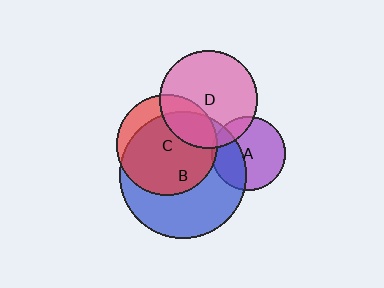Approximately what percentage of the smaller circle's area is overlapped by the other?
Approximately 75%.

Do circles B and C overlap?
Yes.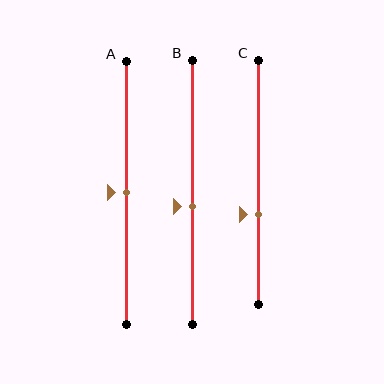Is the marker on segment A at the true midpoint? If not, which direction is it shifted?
Yes, the marker on segment A is at the true midpoint.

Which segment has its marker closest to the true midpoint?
Segment A has its marker closest to the true midpoint.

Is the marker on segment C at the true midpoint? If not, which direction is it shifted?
No, the marker on segment C is shifted downward by about 13% of the segment length.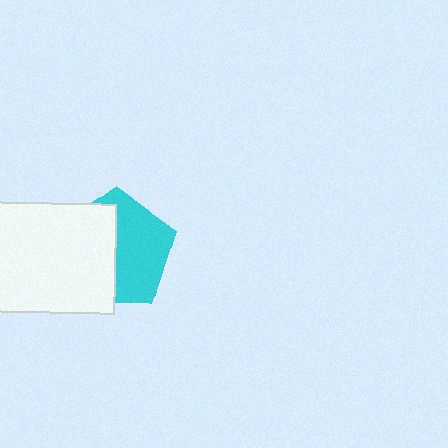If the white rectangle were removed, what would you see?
You would see the complete cyan pentagon.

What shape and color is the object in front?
The object in front is a white rectangle.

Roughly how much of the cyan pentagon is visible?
About half of it is visible (roughly 50%).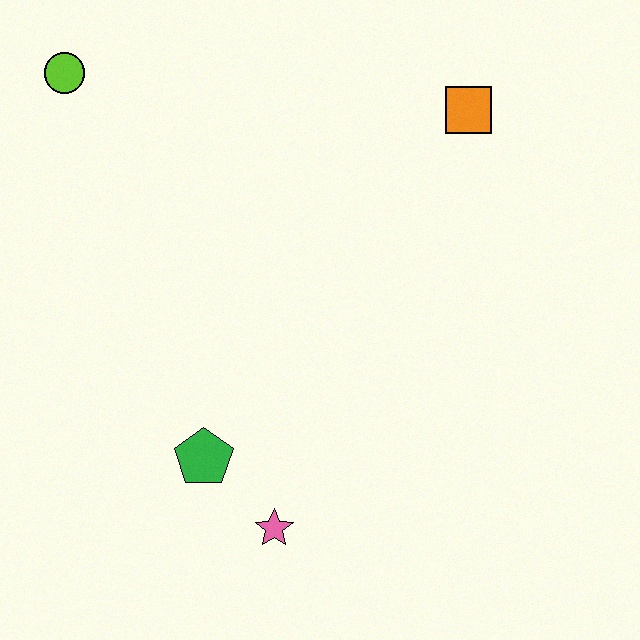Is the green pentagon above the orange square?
No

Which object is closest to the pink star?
The green pentagon is closest to the pink star.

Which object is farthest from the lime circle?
The pink star is farthest from the lime circle.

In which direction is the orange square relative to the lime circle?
The orange square is to the right of the lime circle.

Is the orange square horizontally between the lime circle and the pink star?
No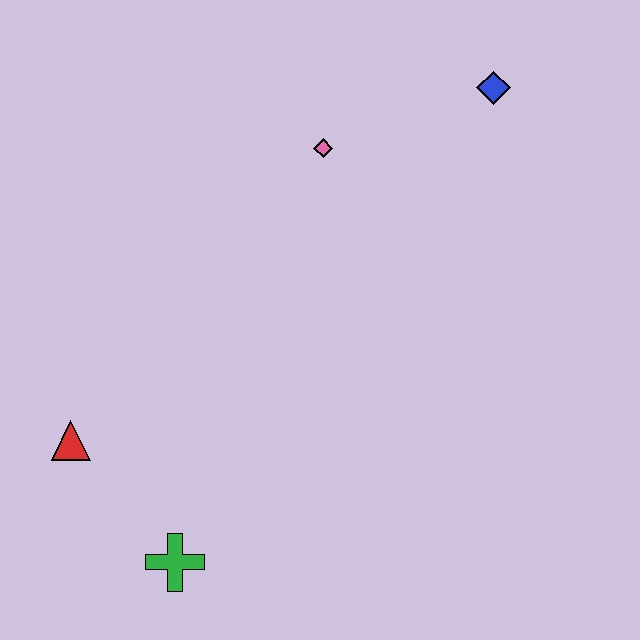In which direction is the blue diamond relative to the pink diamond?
The blue diamond is to the right of the pink diamond.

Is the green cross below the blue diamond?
Yes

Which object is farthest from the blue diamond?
The green cross is farthest from the blue diamond.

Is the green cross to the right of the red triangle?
Yes